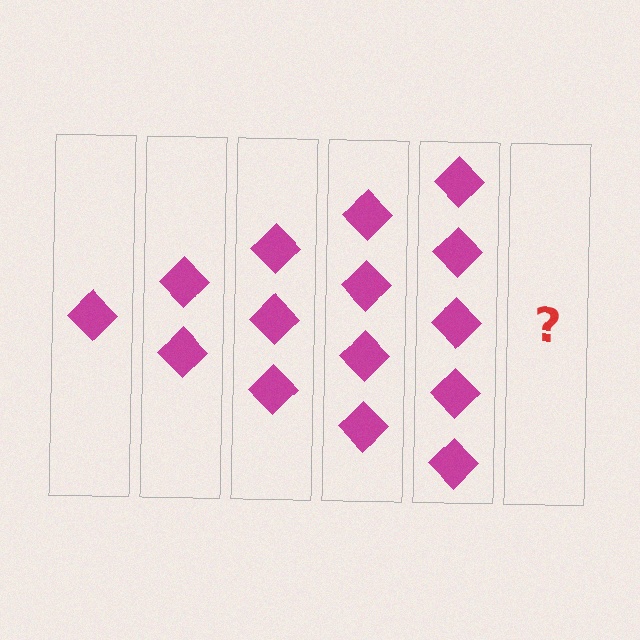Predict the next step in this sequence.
The next step is 6 diamonds.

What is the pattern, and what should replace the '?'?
The pattern is that each step adds one more diamond. The '?' should be 6 diamonds.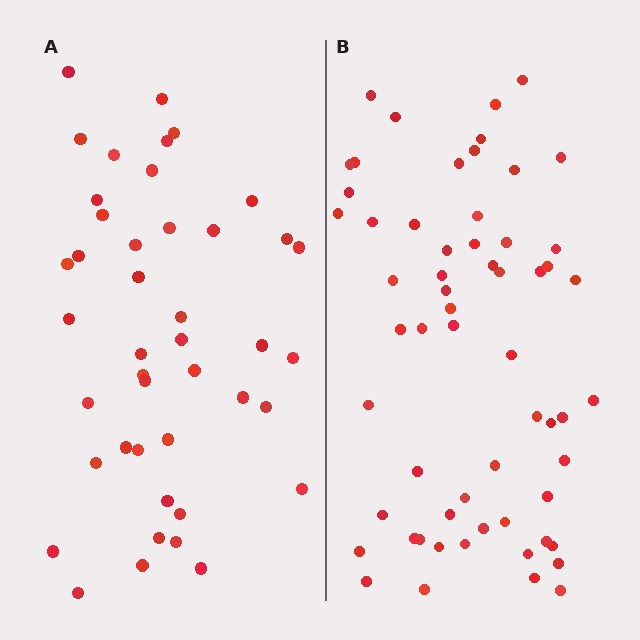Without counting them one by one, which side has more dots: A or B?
Region B (the right region) has more dots.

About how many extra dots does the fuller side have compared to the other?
Region B has approximately 15 more dots than region A.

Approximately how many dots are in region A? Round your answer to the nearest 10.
About 40 dots. (The exact count is 43, which rounds to 40.)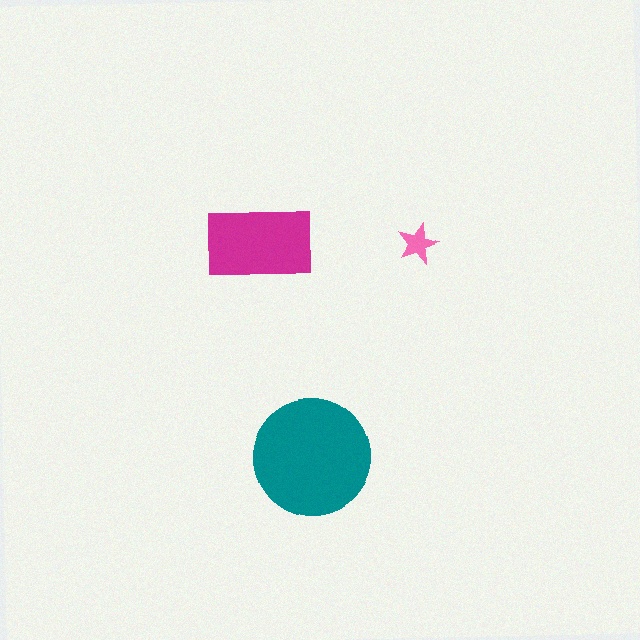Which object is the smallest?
The pink star.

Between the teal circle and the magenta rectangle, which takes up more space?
The teal circle.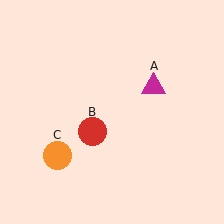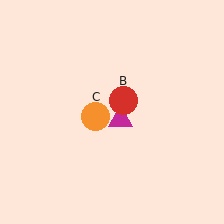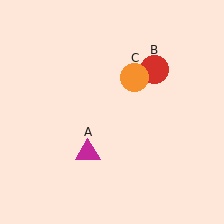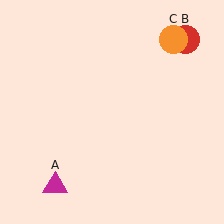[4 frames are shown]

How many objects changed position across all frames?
3 objects changed position: magenta triangle (object A), red circle (object B), orange circle (object C).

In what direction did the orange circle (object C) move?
The orange circle (object C) moved up and to the right.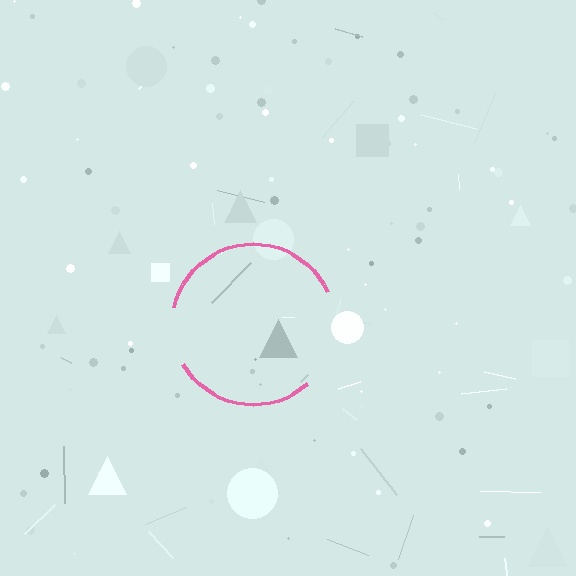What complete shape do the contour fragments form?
The contour fragments form a circle.